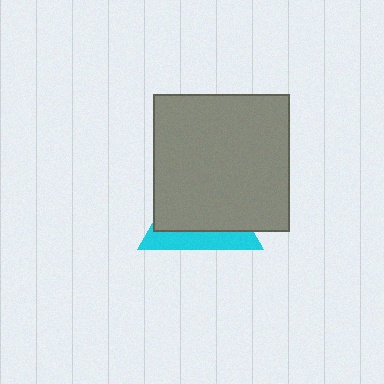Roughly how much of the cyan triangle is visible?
A small part of it is visible (roughly 30%).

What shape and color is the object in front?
The object in front is a gray square.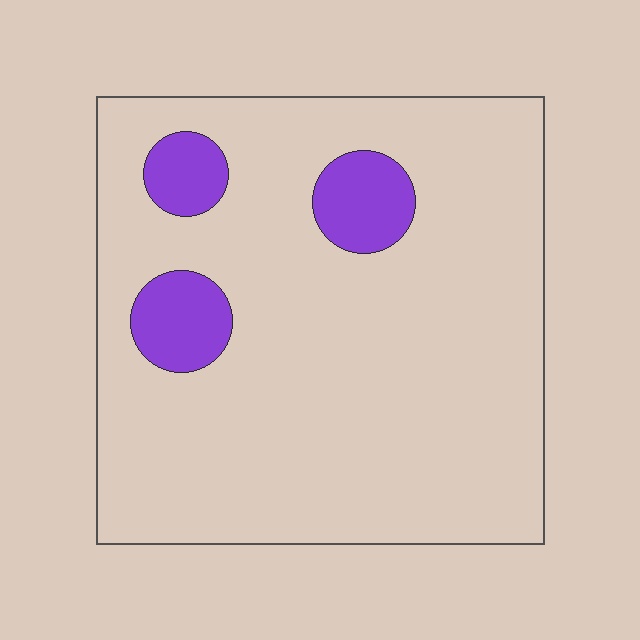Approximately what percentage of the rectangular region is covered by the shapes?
Approximately 10%.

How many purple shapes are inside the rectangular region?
3.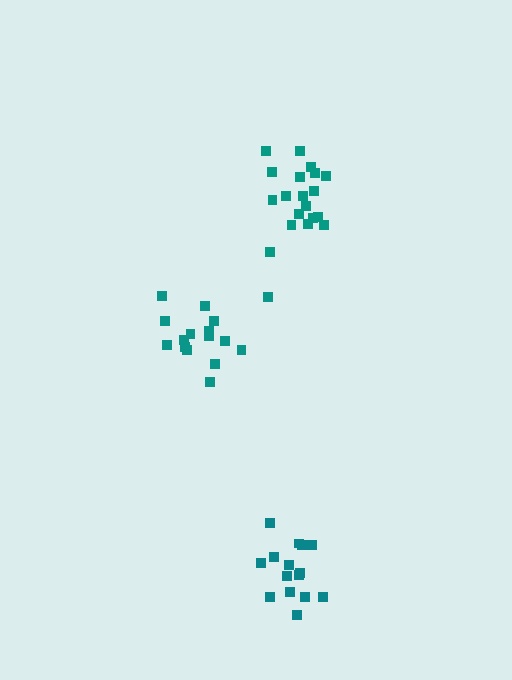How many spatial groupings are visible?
There are 3 spatial groupings.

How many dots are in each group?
Group 1: 16 dots, Group 2: 19 dots, Group 3: 15 dots (50 total).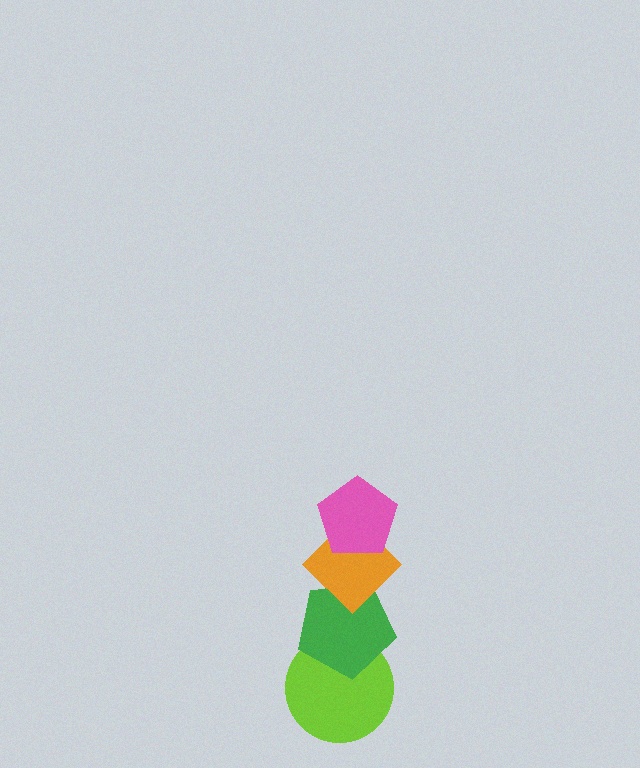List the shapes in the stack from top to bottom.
From top to bottom: the pink pentagon, the orange diamond, the green pentagon, the lime circle.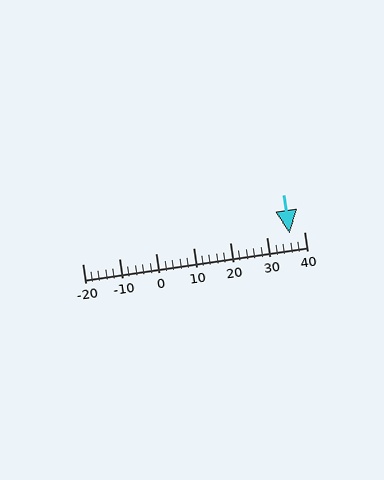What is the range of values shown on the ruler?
The ruler shows values from -20 to 40.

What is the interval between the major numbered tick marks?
The major tick marks are spaced 10 units apart.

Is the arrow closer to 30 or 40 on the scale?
The arrow is closer to 40.